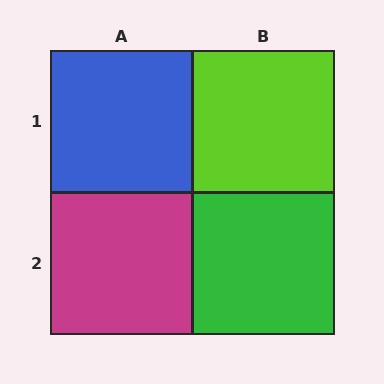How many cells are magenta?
1 cell is magenta.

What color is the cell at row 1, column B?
Lime.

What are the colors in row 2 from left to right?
Magenta, green.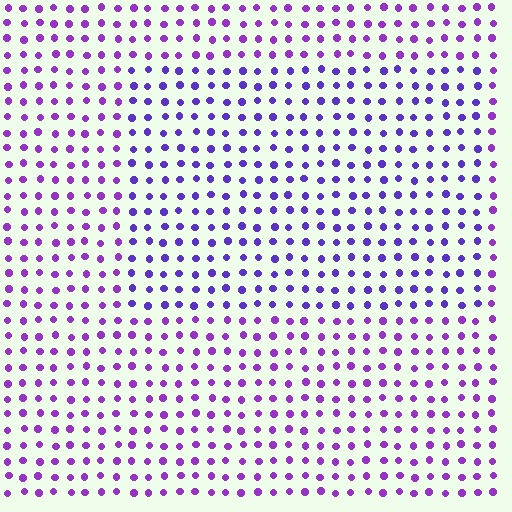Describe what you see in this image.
The image is filled with small purple elements in a uniform arrangement. A rectangle-shaped region is visible where the elements are tinted to a slightly different hue, forming a subtle color boundary.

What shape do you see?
I see a rectangle.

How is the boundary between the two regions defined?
The boundary is defined purely by a slight shift in hue (about 25 degrees). Spacing, size, and orientation are identical on both sides.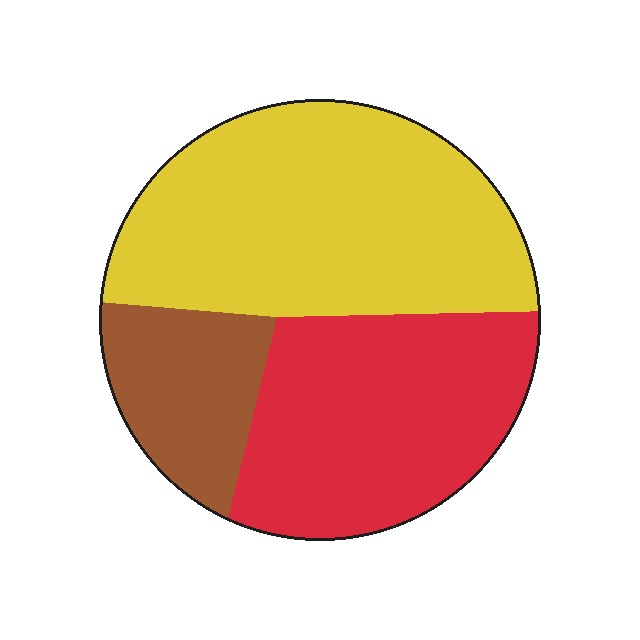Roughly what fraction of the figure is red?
Red takes up between a quarter and a half of the figure.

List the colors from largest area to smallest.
From largest to smallest: yellow, red, brown.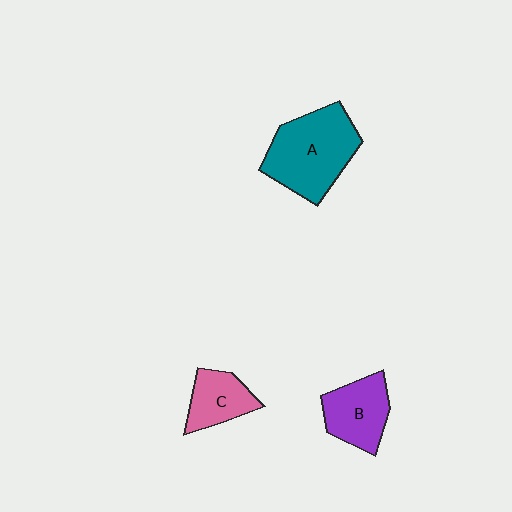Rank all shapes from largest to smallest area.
From largest to smallest: A (teal), B (purple), C (pink).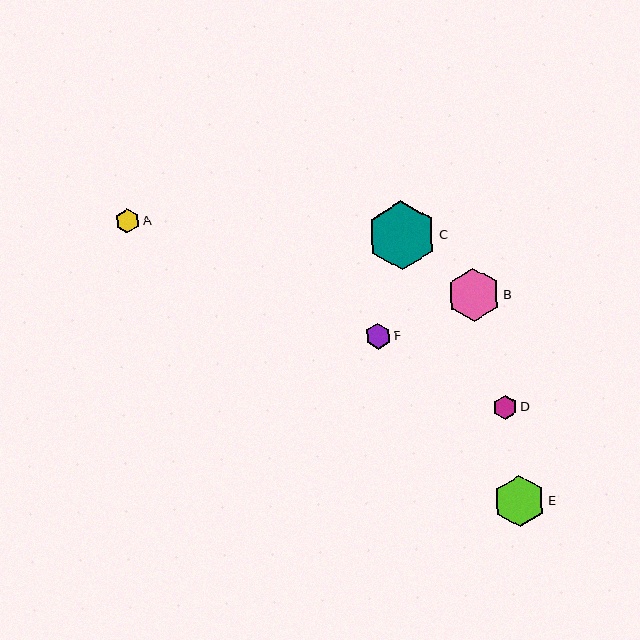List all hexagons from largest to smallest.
From largest to smallest: C, B, E, F, A, D.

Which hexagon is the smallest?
Hexagon D is the smallest with a size of approximately 24 pixels.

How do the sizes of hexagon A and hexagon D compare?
Hexagon A and hexagon D are approximately the same size.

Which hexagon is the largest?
Hexagon C is the largest with a size of approximately 69 pixels.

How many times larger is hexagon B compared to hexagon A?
Hexagon B is approximately 2.2 times the size of hexagon A.